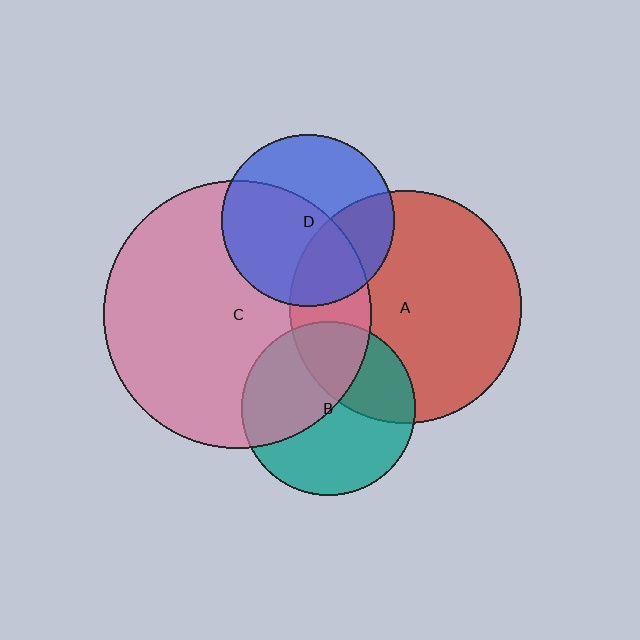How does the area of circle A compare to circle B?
Approximately 1.8 times.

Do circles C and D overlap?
Yes.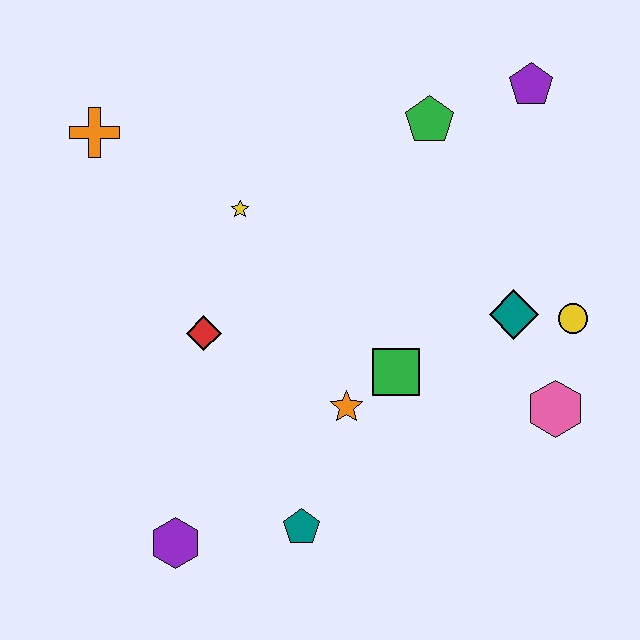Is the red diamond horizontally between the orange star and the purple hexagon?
Yes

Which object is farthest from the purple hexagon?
The purple pentagon is farthest from the purple hexagon.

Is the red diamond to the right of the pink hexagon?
No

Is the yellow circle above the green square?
Yes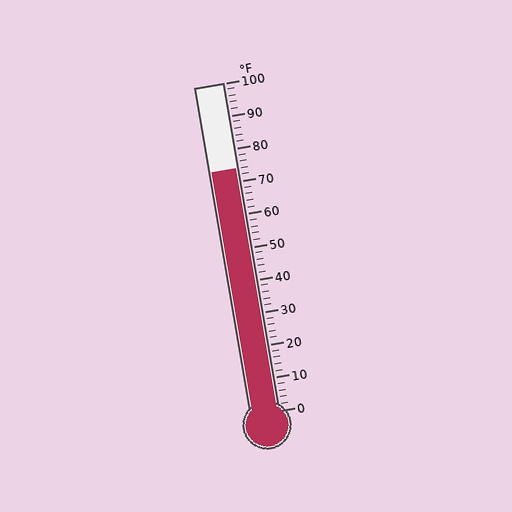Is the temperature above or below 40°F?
The temperature is above 40°F.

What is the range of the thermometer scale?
The thermometer scale ranges from 0°F to 100°F.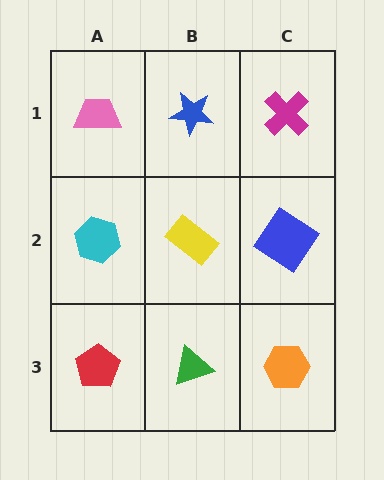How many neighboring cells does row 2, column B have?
4.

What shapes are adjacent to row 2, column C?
A magenta cross (row 1, column C), an orange hexagon (row 3, column C), a yellow rectangle (row 2, column B).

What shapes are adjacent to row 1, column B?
A yellow rectangle (row 2, column B), a pink trapezoid (row 1, column A), a magenta cross (row 1, column C).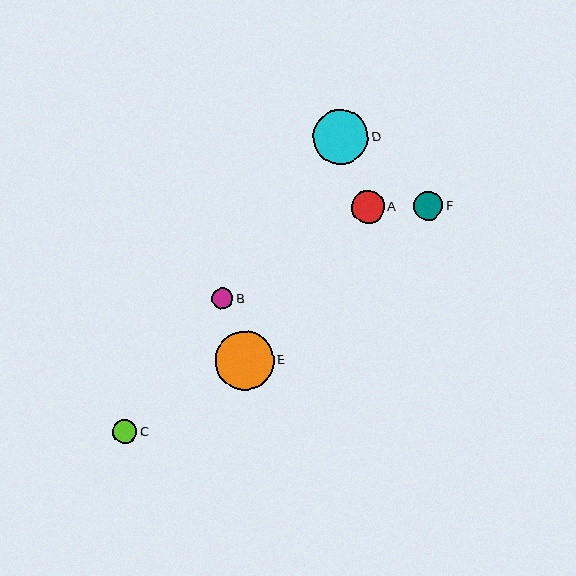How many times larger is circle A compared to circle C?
Circle A is approximately 1.4 times the size of circle C.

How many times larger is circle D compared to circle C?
Circle D is approximately 2.3 times the size of circle C.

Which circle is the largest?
Circle E is the largest with a size of approximately 59 pixels.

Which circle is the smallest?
Circle B is the smallest with a size of approximately 21 pixels.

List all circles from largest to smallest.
From largest to smallest: E, D, A, F, C, B.